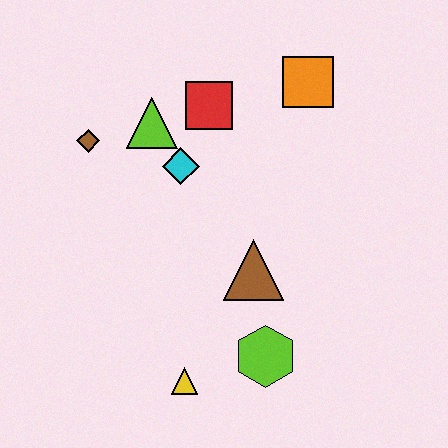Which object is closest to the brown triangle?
The lime hexagon is closest to the brown triangle.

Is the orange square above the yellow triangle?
Yes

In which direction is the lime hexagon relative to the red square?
The lime hexagon is below the red square.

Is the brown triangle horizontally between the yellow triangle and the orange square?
Yes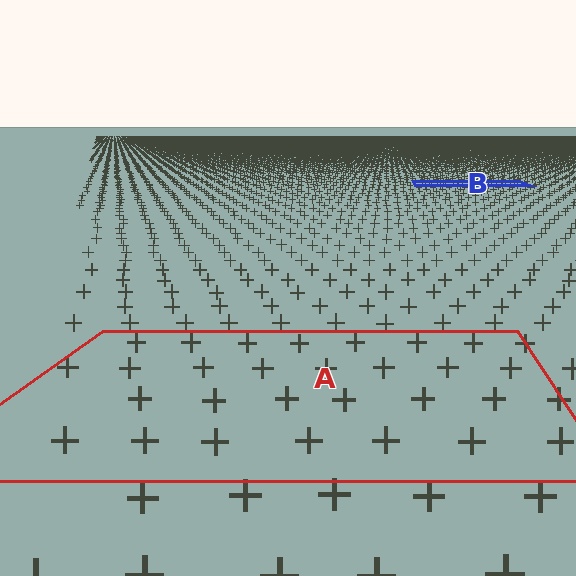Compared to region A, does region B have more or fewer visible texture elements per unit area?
Region B has more texture elements per unit area — they are packed more densely because it is farther away.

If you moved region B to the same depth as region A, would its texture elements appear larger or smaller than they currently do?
They would appear larger. At a closer depth, the same texture elements are projected at a bigger on-screen size.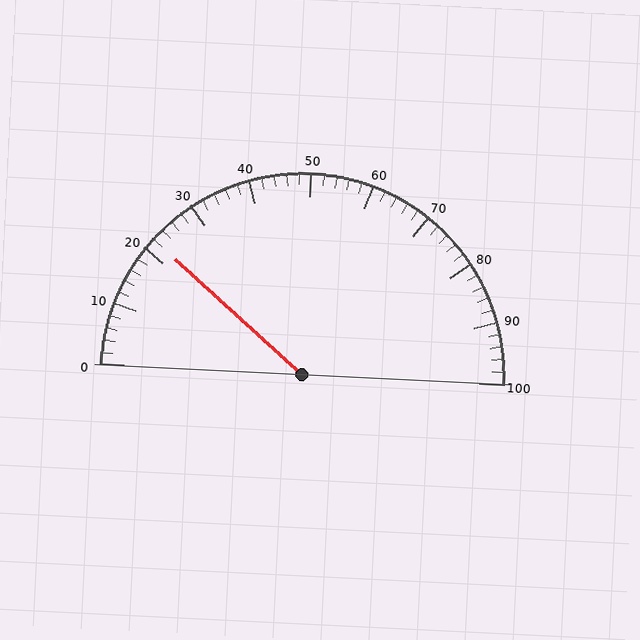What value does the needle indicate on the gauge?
The needle indicates approximately 22.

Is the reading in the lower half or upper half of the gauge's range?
The reading is in the lower half of the range (0 to 100).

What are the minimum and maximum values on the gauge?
The gauge ranges from 0 to 100.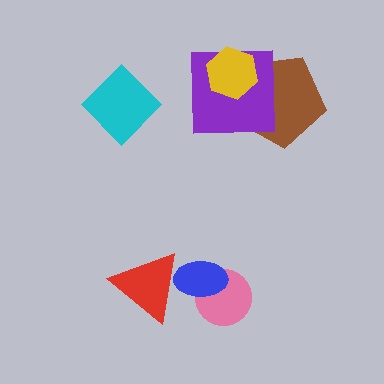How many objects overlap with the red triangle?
1 object overlaps with the red triangle.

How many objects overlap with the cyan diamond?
0 objects overlap with the cyan diamond.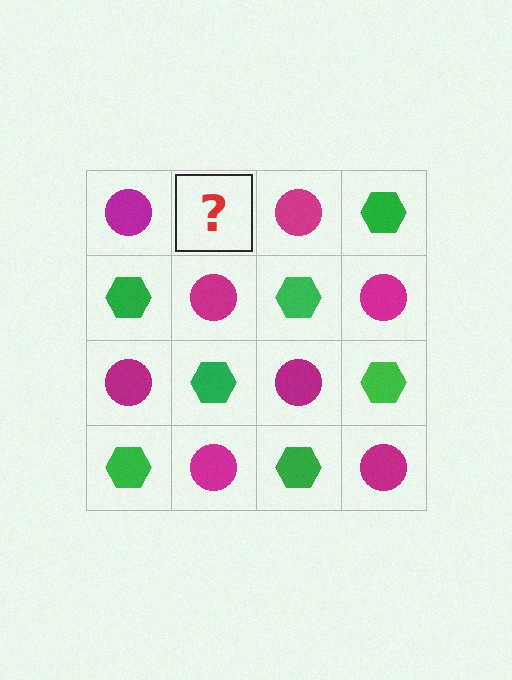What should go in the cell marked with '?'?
The missing cell should contain a green hexagon.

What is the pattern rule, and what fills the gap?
The rule is that it alternates magenta circle and green hexagon in a checkerboard pattern. The gap should be filled with a green hexagon.